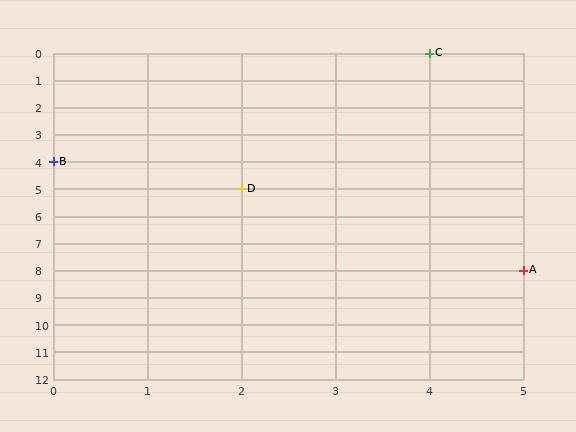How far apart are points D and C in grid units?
Points D and C are 2 columns and 5 rows apart (about 5.4 grid units diagonally).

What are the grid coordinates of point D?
Point D is at grid coordinates (2, 5).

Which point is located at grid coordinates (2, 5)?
Point D is at (2, 5).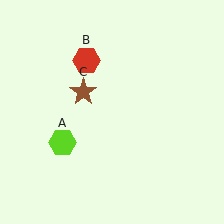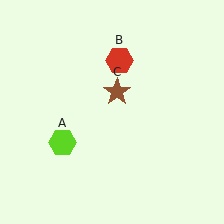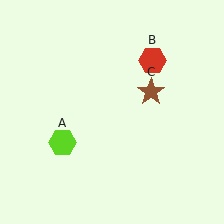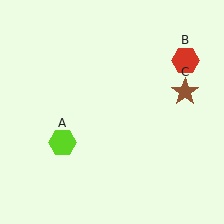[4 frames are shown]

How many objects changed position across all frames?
2 objects changed position: red hexagon (object B), brown star (object C).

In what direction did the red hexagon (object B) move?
The red hexagon (object B) moved right.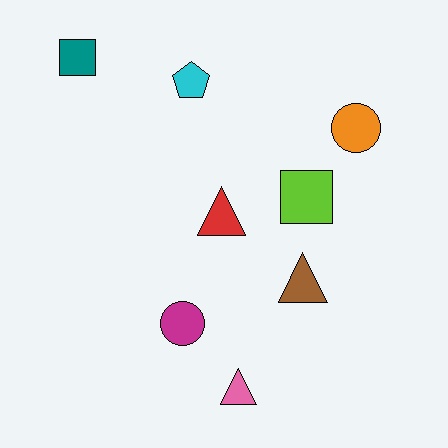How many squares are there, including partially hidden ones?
There are 2 squares.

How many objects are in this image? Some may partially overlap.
There are 8 objects.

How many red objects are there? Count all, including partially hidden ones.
There is 1 red object.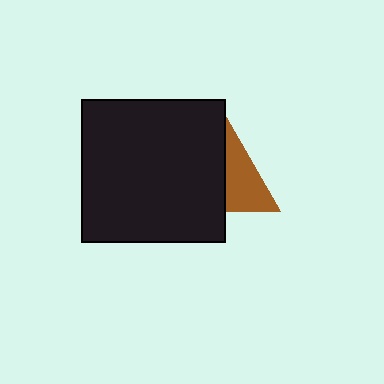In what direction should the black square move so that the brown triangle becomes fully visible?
The black square should move left. That is the shortest direction to clear the overlap and leave the brown triangle fully visible.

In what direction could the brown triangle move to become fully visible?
The brown triangle could move right. That would shift it out from behind the black square entirely.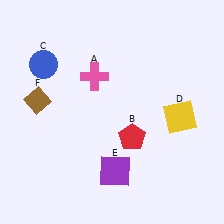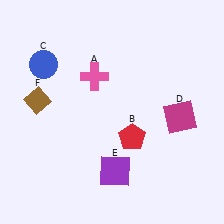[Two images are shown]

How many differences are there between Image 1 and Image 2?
There is 1 difference between the two images.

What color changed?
The square (D) changed from yellow in Image 1 to magenta in Image 2.